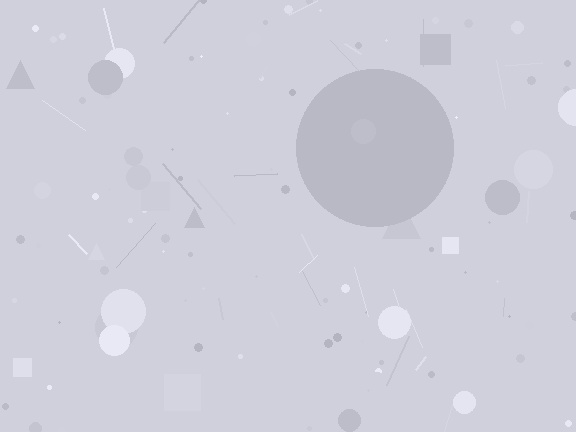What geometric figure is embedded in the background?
A circle is embedded in the background.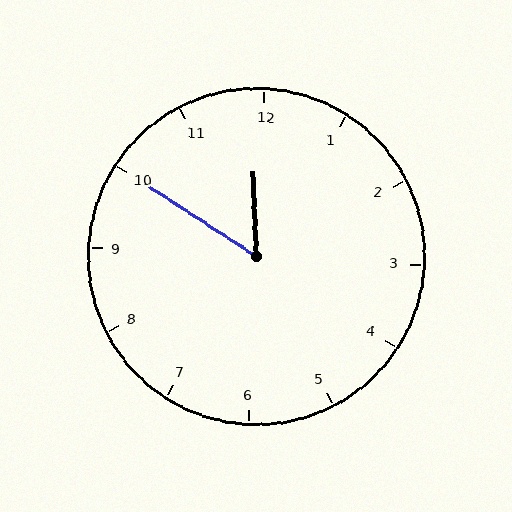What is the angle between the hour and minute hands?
Approximately 55 degrees.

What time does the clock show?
11:50.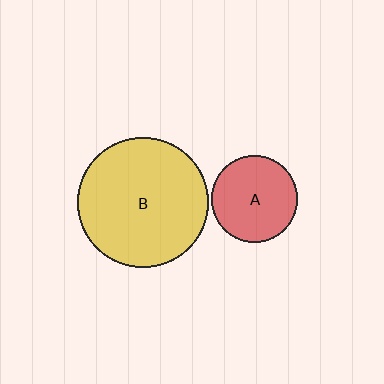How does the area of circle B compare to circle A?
Approximately 2.3 times.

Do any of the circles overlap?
No, none of the circles overlap.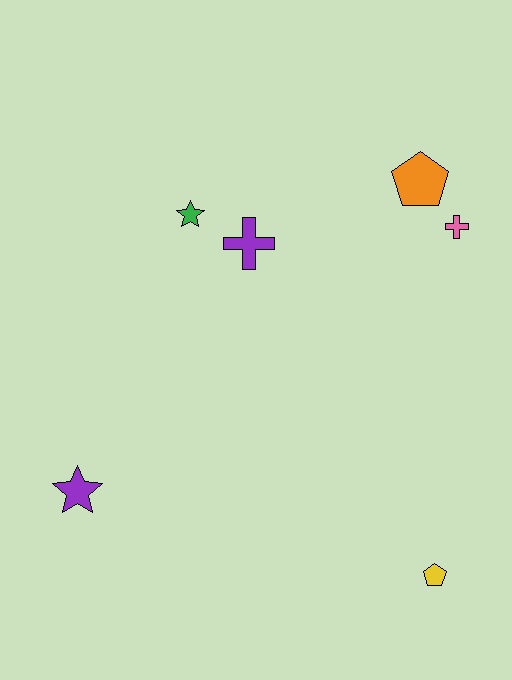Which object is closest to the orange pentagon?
The pink cross is closest to the orange pentagon.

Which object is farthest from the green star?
The yellow pentagon is farthest from the green star.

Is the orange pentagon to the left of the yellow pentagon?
Yes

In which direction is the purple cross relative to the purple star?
The purple cross is above the purple star.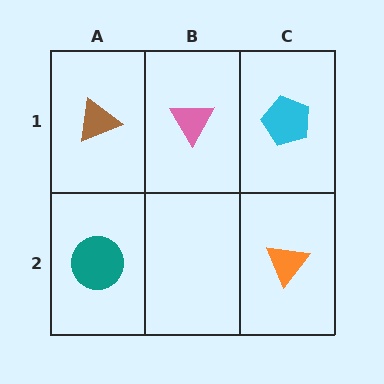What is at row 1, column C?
A cyan pentagon.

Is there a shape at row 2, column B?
No, that cell is empty.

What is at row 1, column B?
A pink triangle.